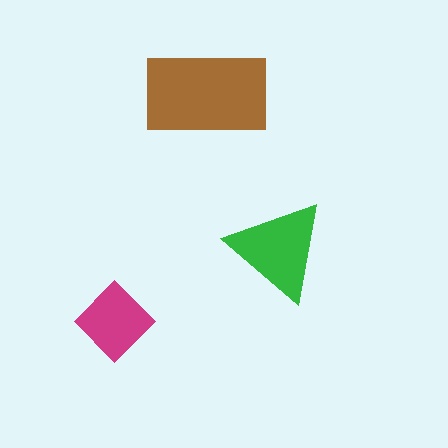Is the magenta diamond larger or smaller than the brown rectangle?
Smaller.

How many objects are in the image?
There are 3 objects in the image.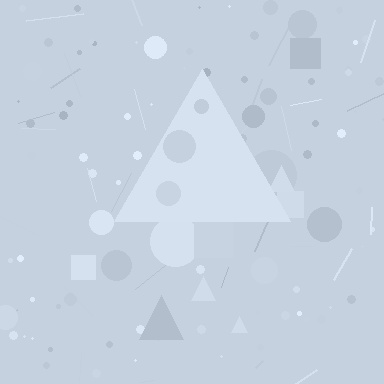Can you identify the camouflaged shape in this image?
The camouflaged shape is a triangle.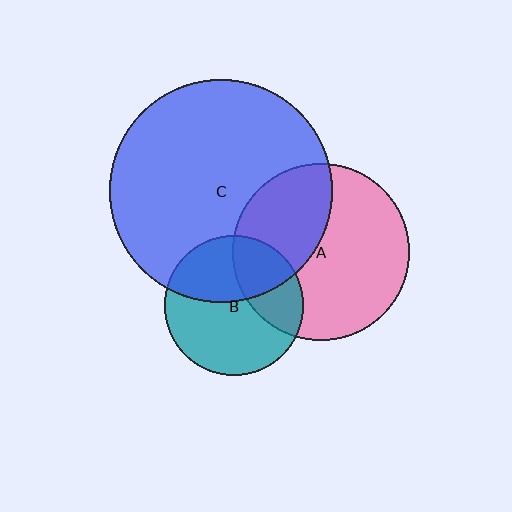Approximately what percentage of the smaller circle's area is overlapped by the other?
Approximately 40%.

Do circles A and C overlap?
Yes.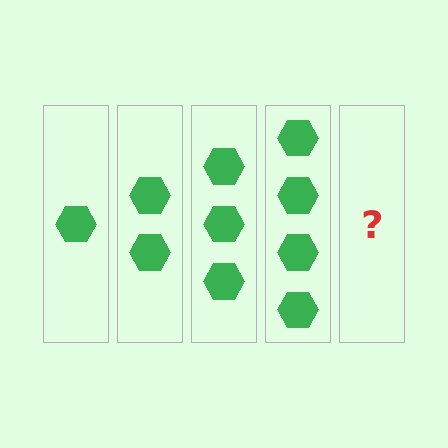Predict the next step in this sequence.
The next step is 5 hexagons.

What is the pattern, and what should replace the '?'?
The pattern is that each step adds one more hexagon. The '?' should be 5 hexagons.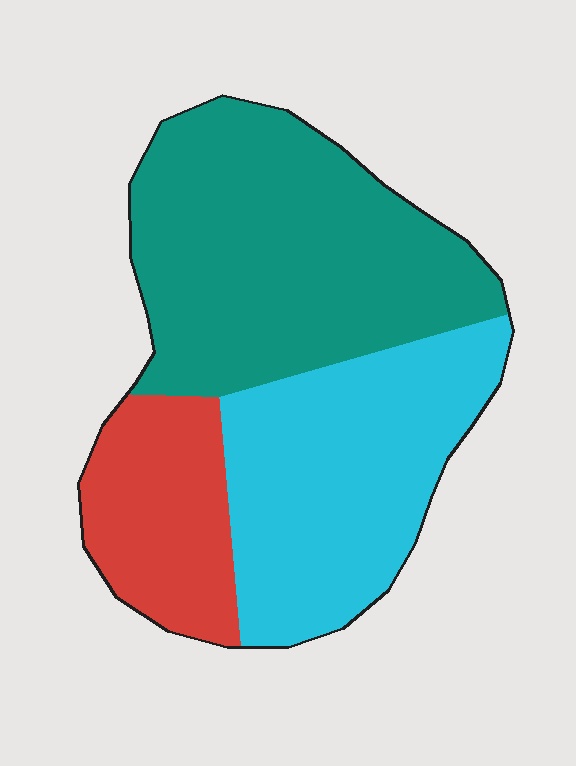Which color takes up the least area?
Red, at roughly 20%.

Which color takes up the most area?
Teal, at roughly 45%.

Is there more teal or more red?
Teal.